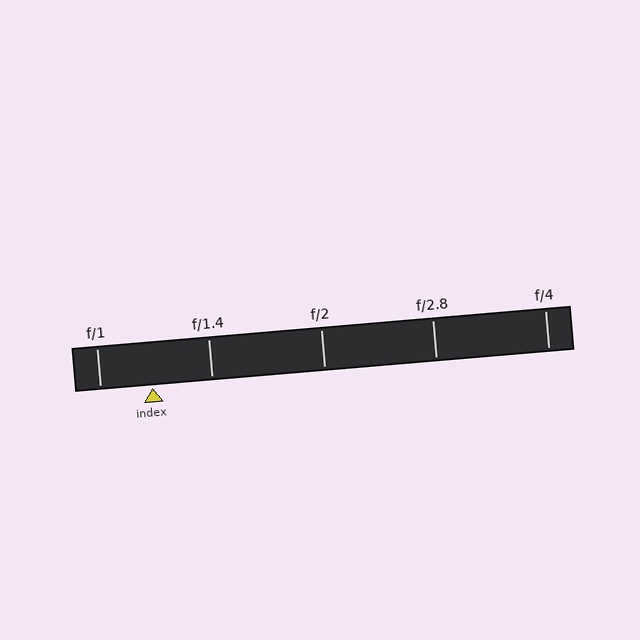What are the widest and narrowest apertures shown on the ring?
The widest aperture shown is f/1 and the narrowest is f/4.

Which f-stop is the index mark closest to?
The index mark is closest to f/1.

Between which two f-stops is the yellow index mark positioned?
The index mark is between f/1 and f/1.4.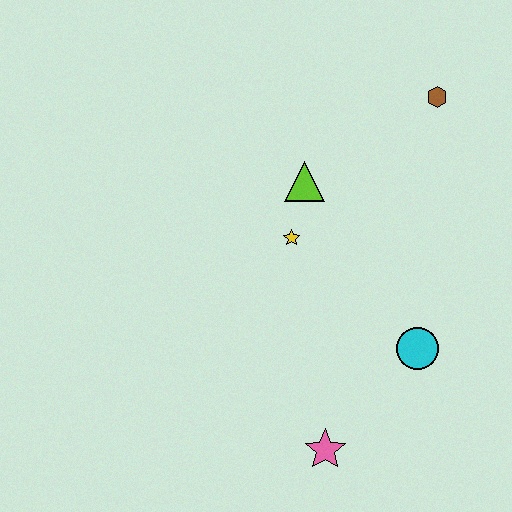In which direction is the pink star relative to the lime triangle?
The pink star is below the lime triangle.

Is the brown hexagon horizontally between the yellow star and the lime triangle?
No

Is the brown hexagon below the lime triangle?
No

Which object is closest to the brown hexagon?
The lime triangle is closest to the brown hexagon.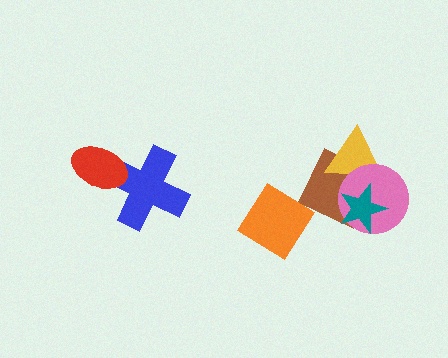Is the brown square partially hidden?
Yes, it is partially covered by another shape.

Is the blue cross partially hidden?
Yes, it is partially covered by another shape.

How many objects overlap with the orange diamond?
0 objects overlap with the orange diamond.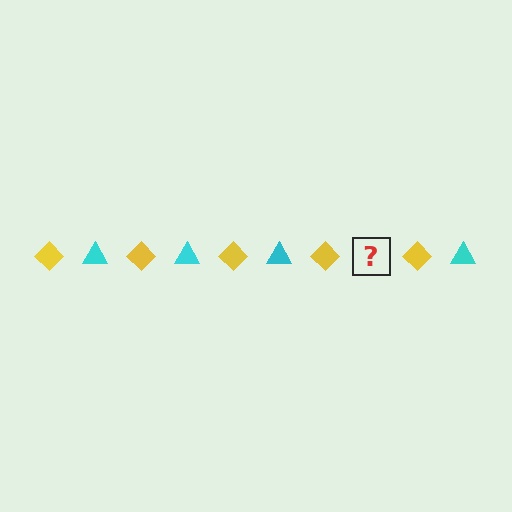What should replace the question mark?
The question mark should be replaced with a cyan triangle.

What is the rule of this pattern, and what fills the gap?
The rule is that the pattern alternates between yellow diamond and cyan triangle. The gap should be filled with a cyan triangle.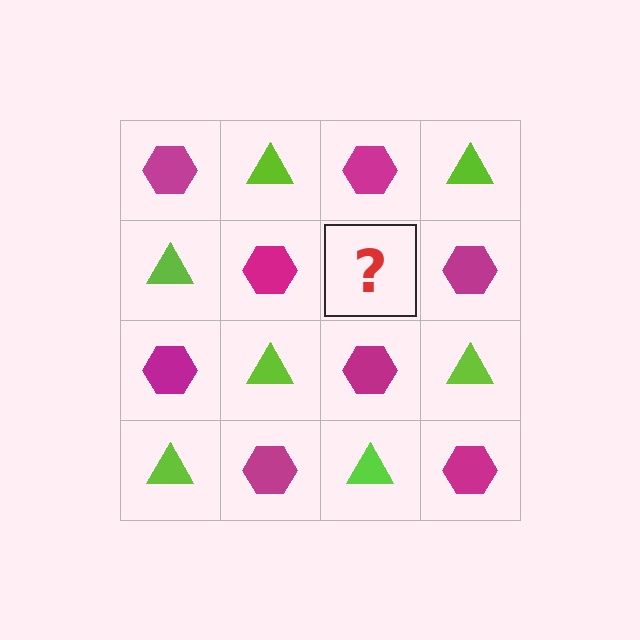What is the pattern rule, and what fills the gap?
The rule is that it alternates magenta hexagon and lime triangle in a checkerboard pattern. The gap should be filled with a lime triangle.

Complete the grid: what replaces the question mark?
The question mark should be replaced with a lime triangle.